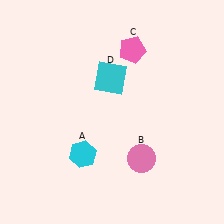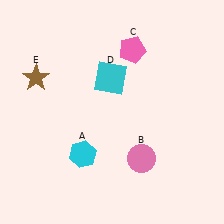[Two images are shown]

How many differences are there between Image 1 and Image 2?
There is 1 difference between the two images.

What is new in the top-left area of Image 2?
A brown star (E) was added in the top-left area of Image 2.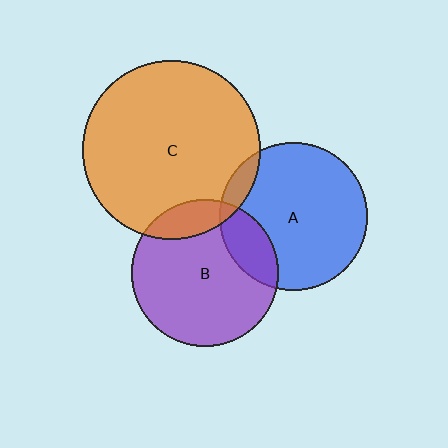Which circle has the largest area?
Circle C (orange).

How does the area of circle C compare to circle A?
Approximately 1.5 times.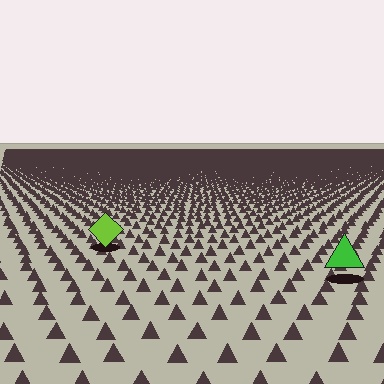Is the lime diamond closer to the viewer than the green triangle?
No. The green triangle is closer — you can tell from the texture gradient: the ground texture is coarser near it.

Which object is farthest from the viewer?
The lime diamond is farthest from the viewer. It appears smaller and the ground texture around it is denser.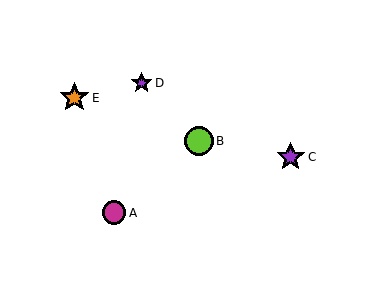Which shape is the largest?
The orange star (labeled E) is the largest.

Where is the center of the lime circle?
The center of the lime circle is at (199, 141).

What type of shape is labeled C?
Shape C is a purple star.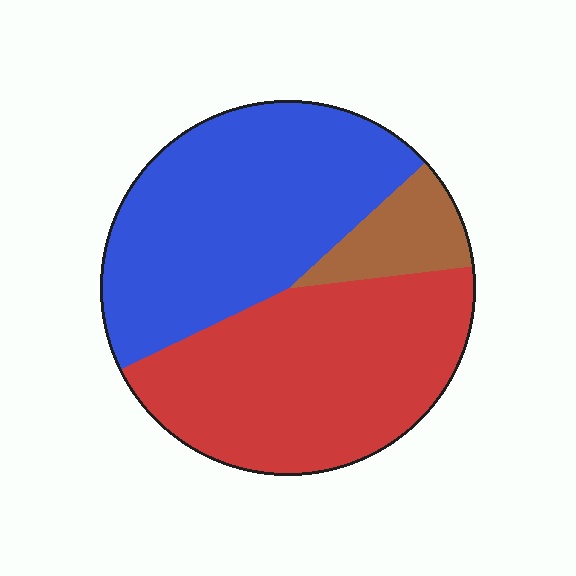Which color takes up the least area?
Brown, at roughly 10%.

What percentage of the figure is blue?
Blue takes up between a quarter and a half of the figure.